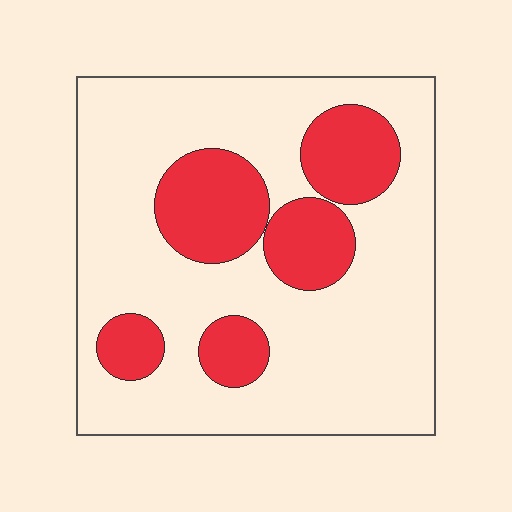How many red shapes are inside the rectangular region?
5.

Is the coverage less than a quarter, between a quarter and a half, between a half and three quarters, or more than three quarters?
Between a quarter and a half.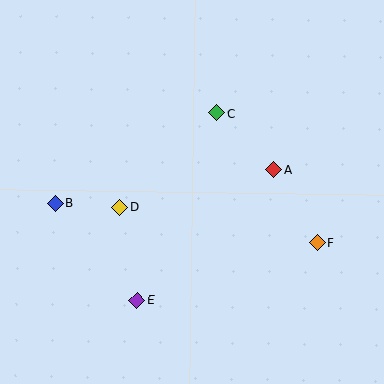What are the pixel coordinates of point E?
Point E is at (137, 300).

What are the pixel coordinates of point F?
Point F is at (318, 243).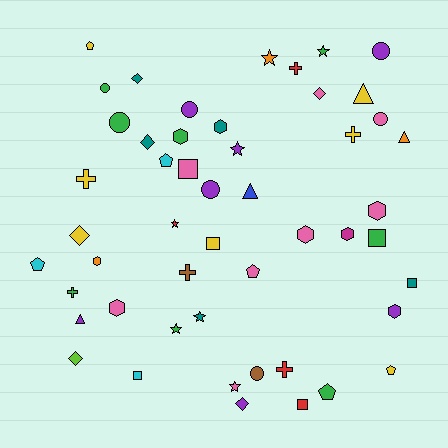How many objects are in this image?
There are 50 objects.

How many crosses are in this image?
There are 6 crosses.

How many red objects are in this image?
There are 4 red objects.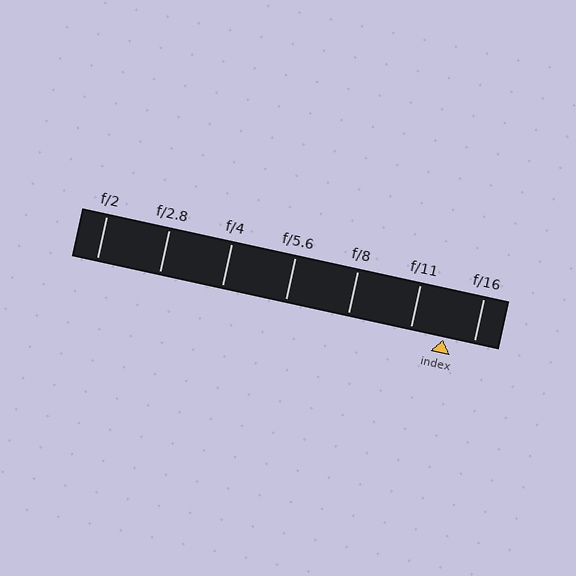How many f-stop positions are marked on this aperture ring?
There are 7 f-stop positions marked.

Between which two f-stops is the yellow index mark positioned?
The index mark is between f/11 and f/16.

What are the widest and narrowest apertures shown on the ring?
The widest aperture shown is f/2 and the narrowest is f/16.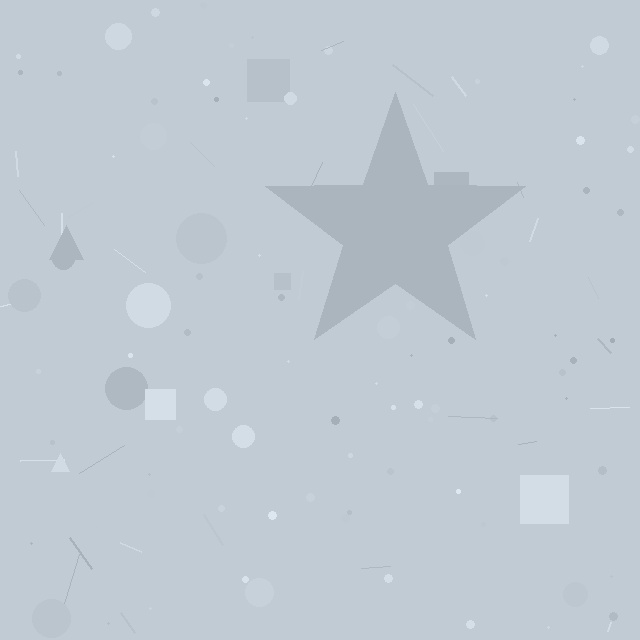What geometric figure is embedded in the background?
A star is embedded in the background.